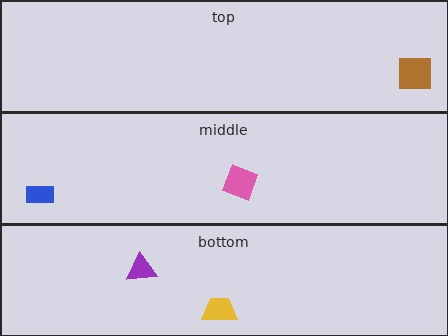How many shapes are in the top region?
1.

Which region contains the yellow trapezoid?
The bottom region.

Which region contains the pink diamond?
The middle region.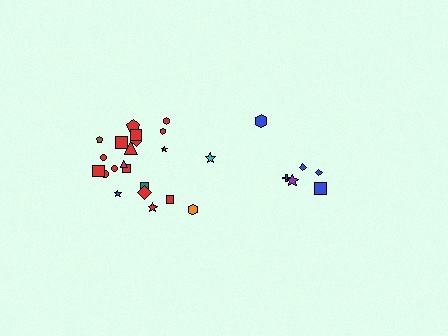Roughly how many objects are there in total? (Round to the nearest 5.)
Roughly 30 objects in total.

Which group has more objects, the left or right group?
The left group.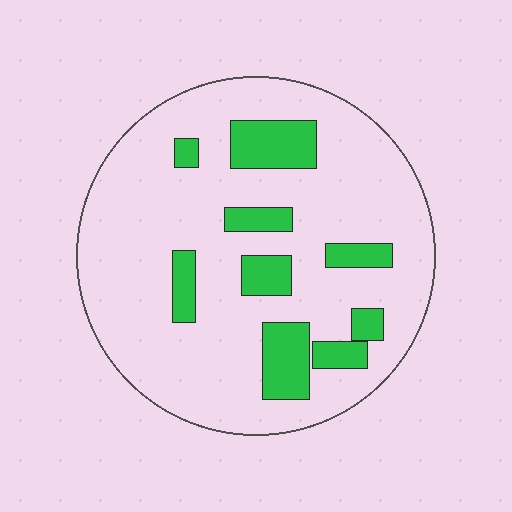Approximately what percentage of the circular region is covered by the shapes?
Approximately 20%.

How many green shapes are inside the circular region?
9.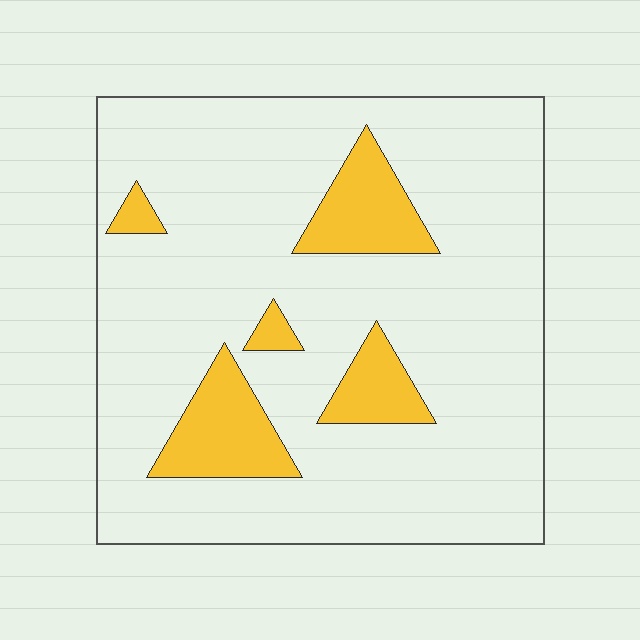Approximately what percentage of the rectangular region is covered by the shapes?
Approximately 15%.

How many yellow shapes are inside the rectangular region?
5.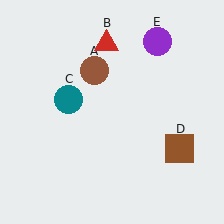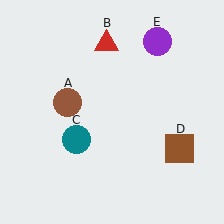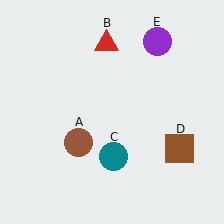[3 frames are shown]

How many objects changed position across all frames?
2 objects changed position: brown circle (object A), teal circle (object C).